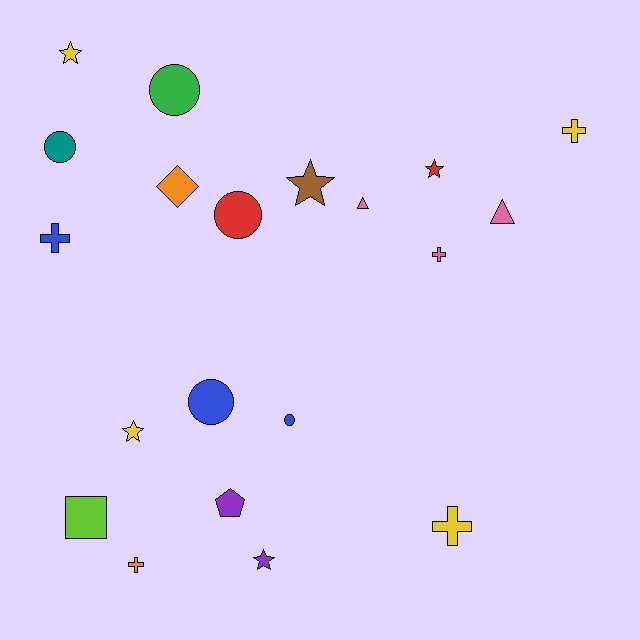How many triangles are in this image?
There are 2 triangles.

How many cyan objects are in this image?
There are no cyan objects.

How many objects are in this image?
There are 20 objects.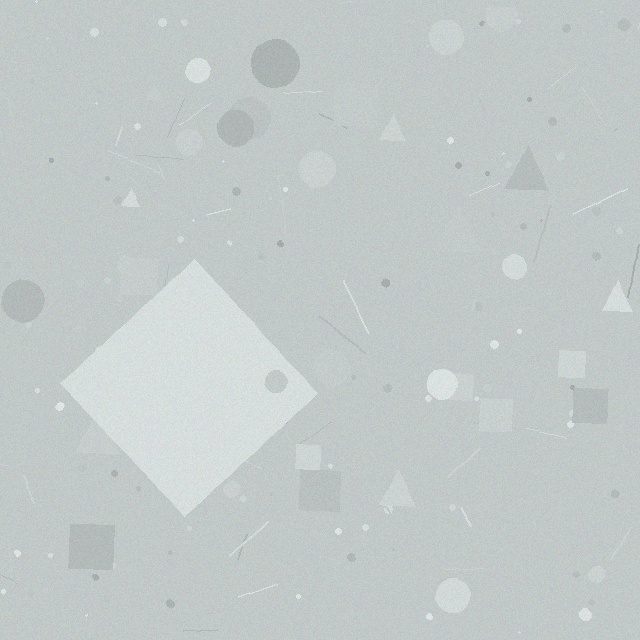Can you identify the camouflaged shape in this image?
The camouflaged shape is a diamond.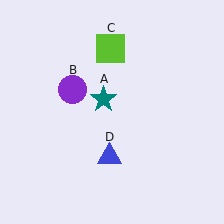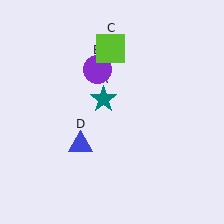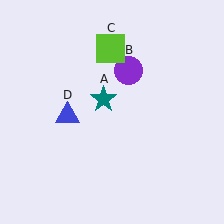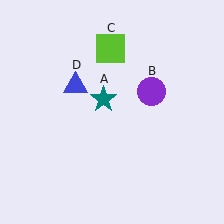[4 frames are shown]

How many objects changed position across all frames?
2 objects changed position: purple circle (object B), blue triangle (object D).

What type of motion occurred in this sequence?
The purple circle (object B), blue triangle (object D) rotated clockwise around the center of the scene.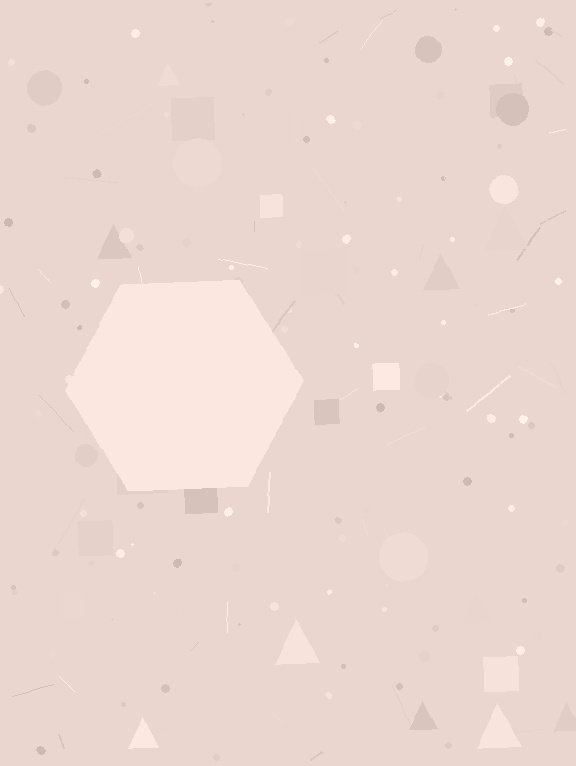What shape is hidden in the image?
A hexagon is hidden in the image.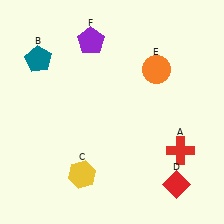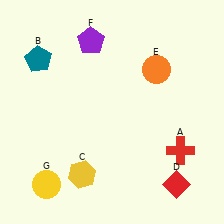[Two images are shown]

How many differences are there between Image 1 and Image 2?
There is 1 difference between the two images.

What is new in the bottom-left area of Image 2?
A yellow circle (G) was added in the bottom-left area of Image 2.